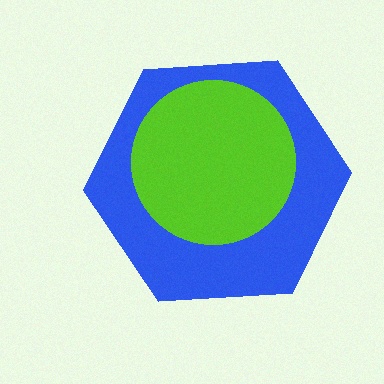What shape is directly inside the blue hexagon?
The lime circle.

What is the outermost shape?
The blue hexagon.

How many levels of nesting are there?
2.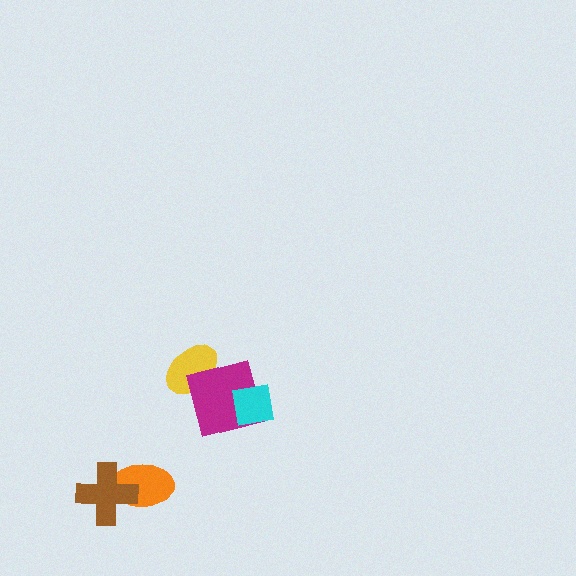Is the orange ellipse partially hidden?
Yes, it is partially covered by another shape.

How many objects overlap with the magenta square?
2 objects overlap with the magenta square.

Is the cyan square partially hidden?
No, no other shape covers it.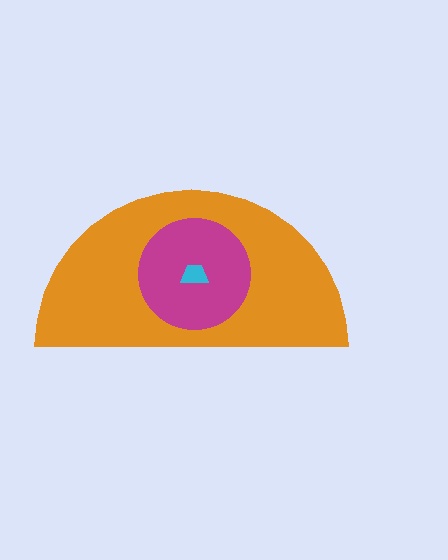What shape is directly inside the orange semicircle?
The magenta circle.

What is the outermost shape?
The orange semicircle.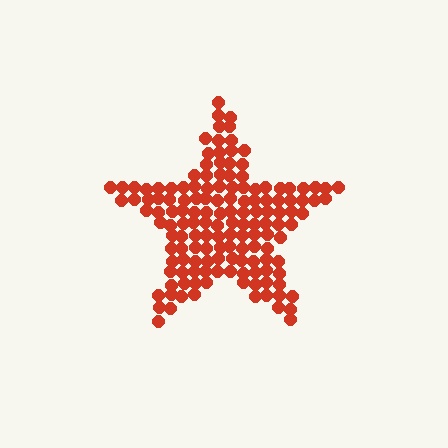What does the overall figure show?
The overall figure shows a star.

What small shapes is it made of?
It is made of small circles.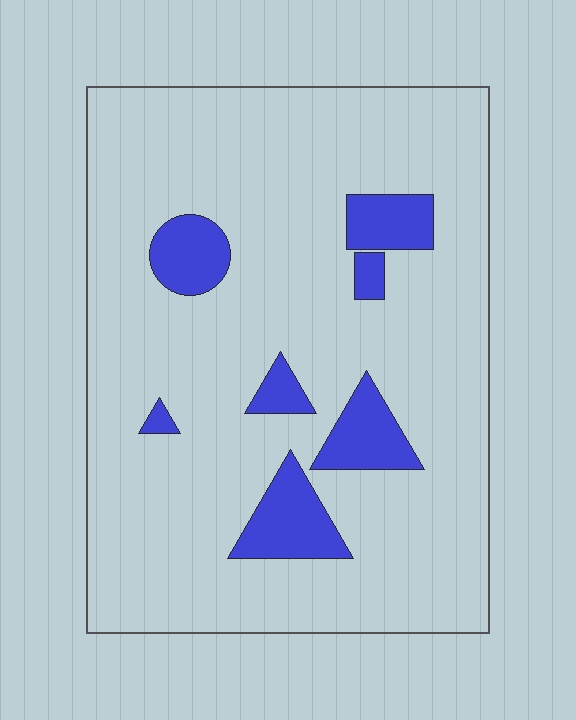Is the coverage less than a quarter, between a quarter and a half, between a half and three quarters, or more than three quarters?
Less than a quarter.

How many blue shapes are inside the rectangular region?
7.